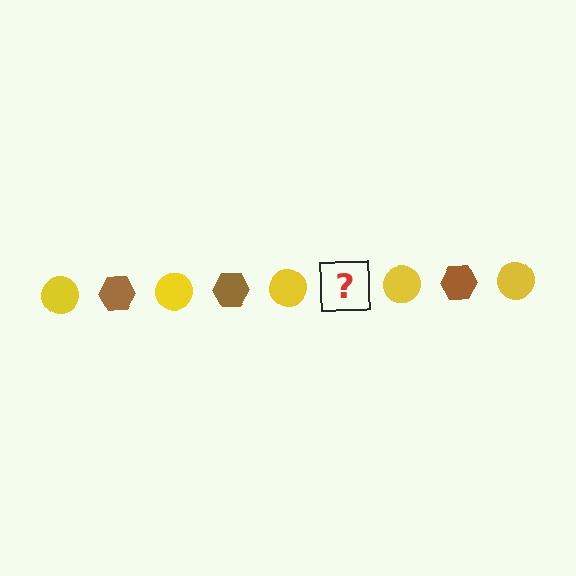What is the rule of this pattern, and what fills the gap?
The rule is that the pattern alternates between yellow circle and brown hexagon. The gap should be filled with a brown hexagon.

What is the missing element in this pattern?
The missing element is a brown hexagon.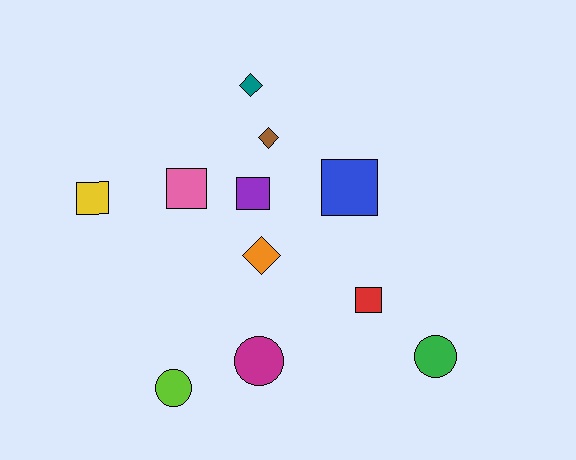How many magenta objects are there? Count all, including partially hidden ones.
There is 1 magenta object.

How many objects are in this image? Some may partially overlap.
There are 11 objects.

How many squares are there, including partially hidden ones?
There are 5 squares.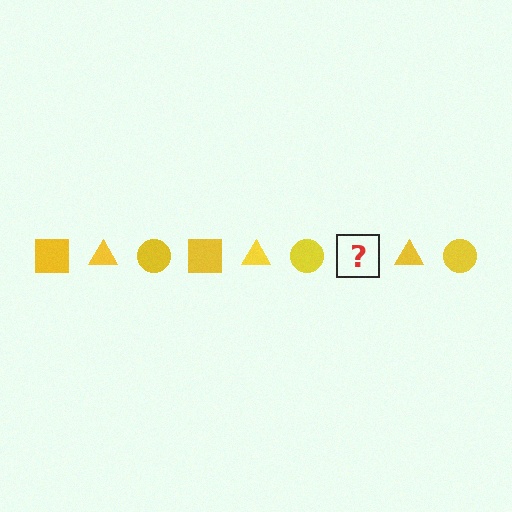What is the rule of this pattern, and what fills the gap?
The rule is that the pattern cycles through square, triangle, circle shapes in yellow. The gap should be filled with a yellow square.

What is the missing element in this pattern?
The missing element is a yellow square.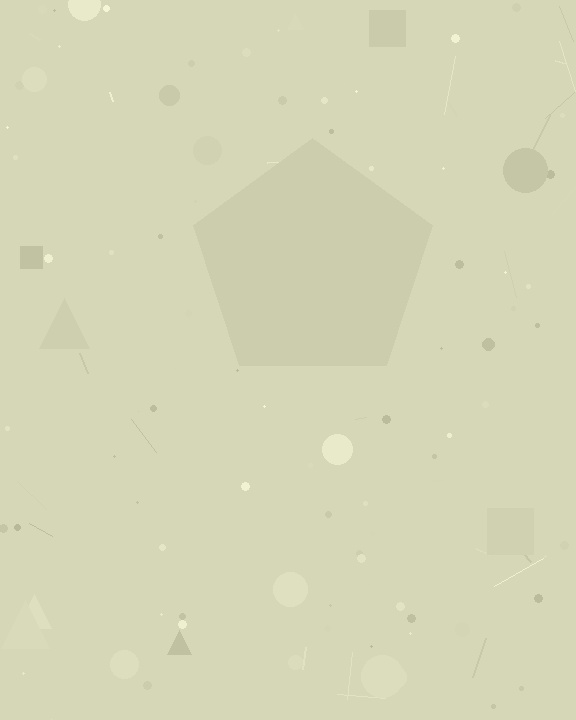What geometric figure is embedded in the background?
A pentagon is embedded in the background.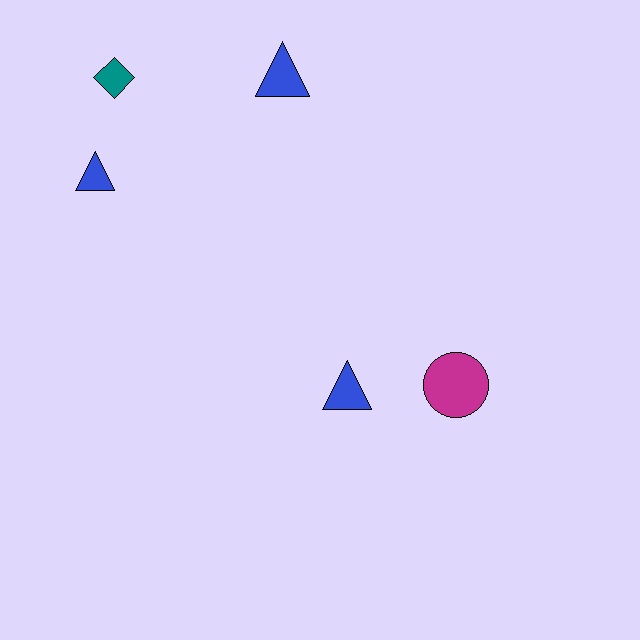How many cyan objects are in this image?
There are no cyan objects.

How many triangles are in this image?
There are 3 triangles.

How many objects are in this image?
There are 5 objects.